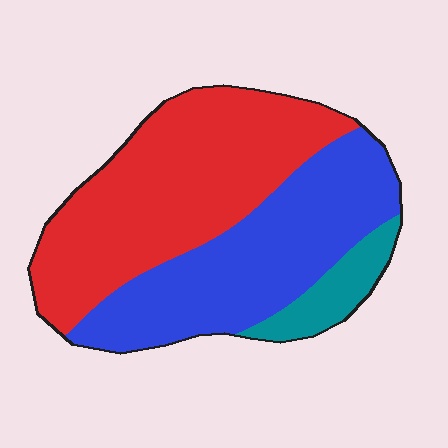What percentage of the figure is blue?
Blue takes up between a third and a half of the figure.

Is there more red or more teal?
Red.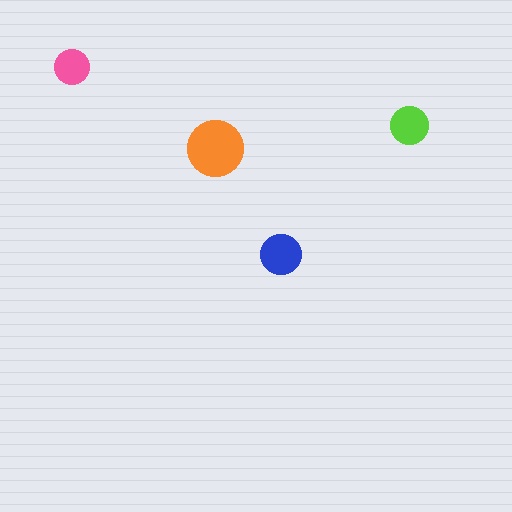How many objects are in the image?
There are 4 objects in the image.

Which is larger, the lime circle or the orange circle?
The orange one.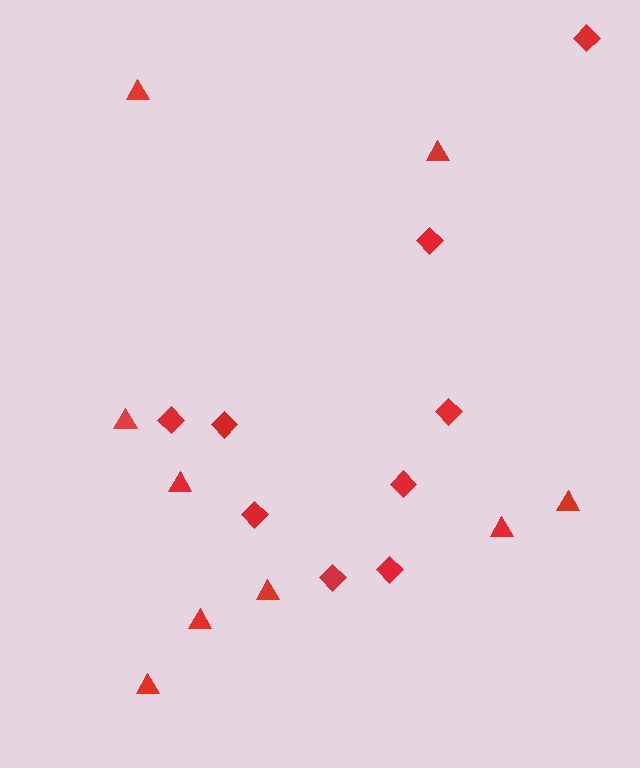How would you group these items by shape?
There are 2 groups: one group of triangles (9) and one group of diamonds (9).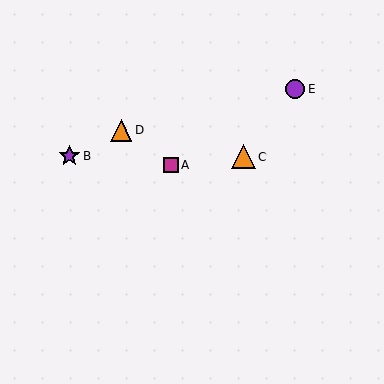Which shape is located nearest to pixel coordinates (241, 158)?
The orange triangle (labeled C) at (243, 157) is nearest to that location.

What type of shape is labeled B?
Shape B is a purple star.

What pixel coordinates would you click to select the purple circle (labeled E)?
Click at (295, 89) to select the purple circle E.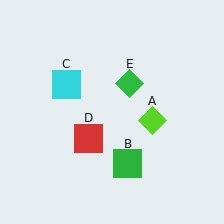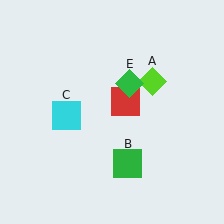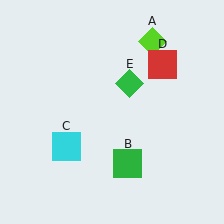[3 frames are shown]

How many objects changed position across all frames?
3 objects changed position: lime diamond (object A), cyan square (object C), red square (object D).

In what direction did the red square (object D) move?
The red square (object D) moved up and to the right.